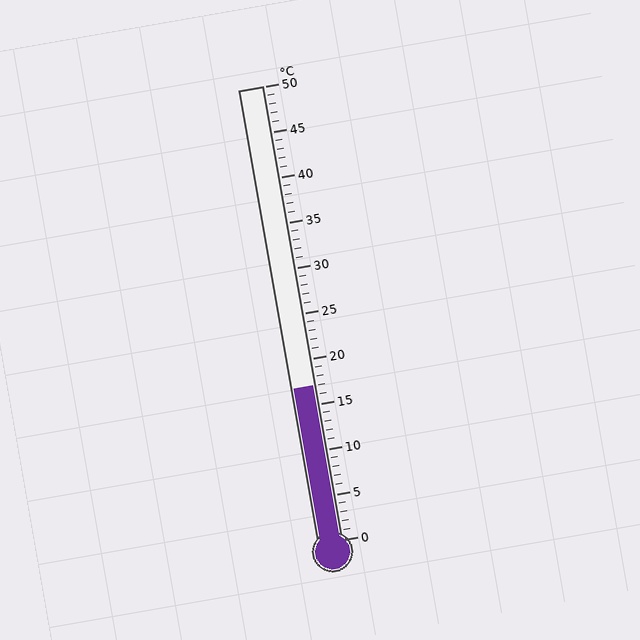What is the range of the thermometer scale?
The thermometer scale ranges from 0°C to 50°C.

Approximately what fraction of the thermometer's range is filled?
The thermometer is filled to approximately 35% of its range.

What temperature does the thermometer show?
The thermometer shows approximately 17°C.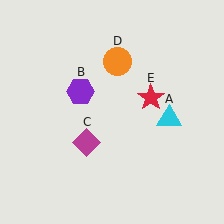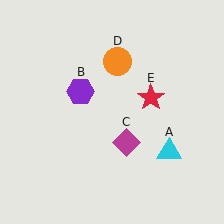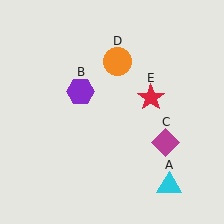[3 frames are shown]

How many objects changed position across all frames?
2 objects changed position: cyan triangle (object A), magenta diamond (object C).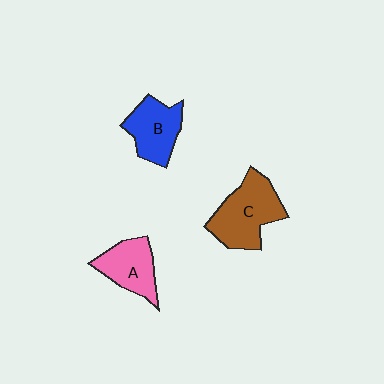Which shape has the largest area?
Shape C (brown).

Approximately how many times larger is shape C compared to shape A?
Approximately 1.4 times.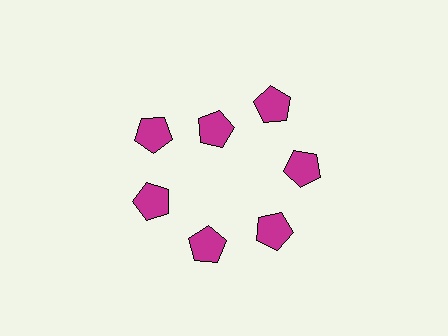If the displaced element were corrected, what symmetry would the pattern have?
It would have 7-fold rotational symmetry — the pattern would map onto itself every 51 degrees.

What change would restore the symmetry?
The symmetry would be restored by moving it outward, back onto the ring so that all 7 pentagons sit at equal angles and equal distance from the center.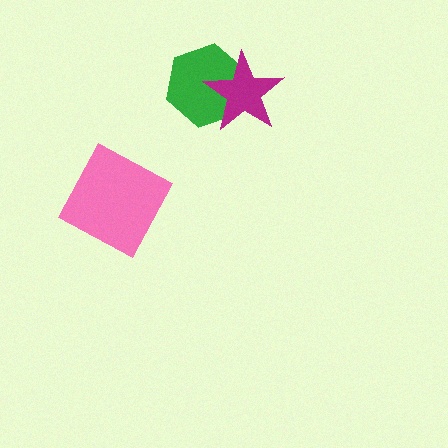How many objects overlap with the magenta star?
1 object overlaps with the magenta star.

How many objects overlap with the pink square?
0 objects overlap with the pink square.